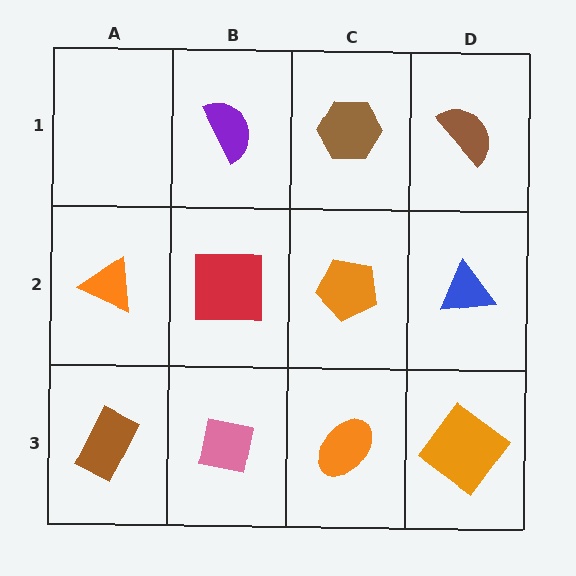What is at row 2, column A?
An orange triangle.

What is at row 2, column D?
A blue triangle.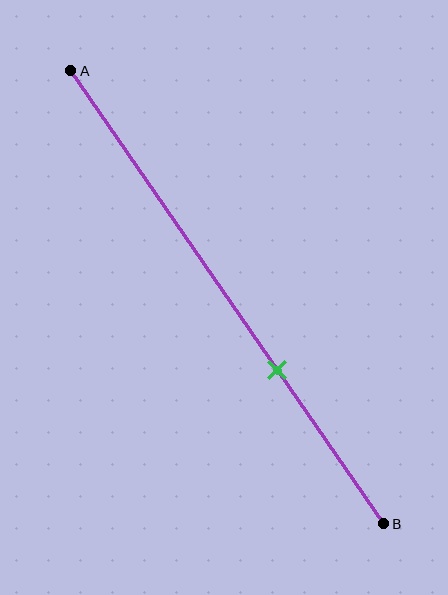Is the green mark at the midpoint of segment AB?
No, the mark is at about 65% from A, not at the 50% midpoint.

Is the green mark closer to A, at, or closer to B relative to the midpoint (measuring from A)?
The green mark is closer to point B than the midpoint of segment AB.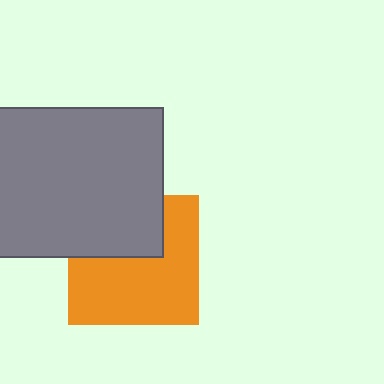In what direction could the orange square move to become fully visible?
The orange square could move down. That would shift it out from behind the gray rectangle entirely.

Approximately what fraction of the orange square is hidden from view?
Roughly 35% of the orange square is hidden behind the gray rectangle.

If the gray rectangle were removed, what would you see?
You would see the complete orange square.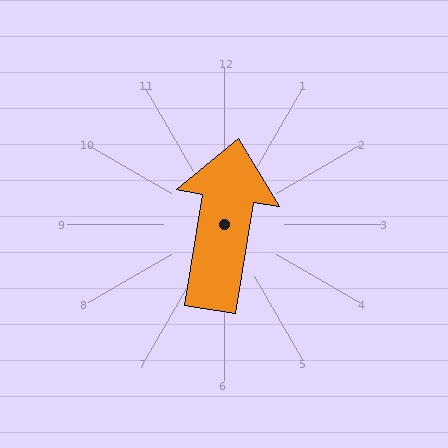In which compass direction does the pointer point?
North.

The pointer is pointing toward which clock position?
Roughly 12 o'clock.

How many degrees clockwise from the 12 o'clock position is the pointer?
Approximately 9 degrees.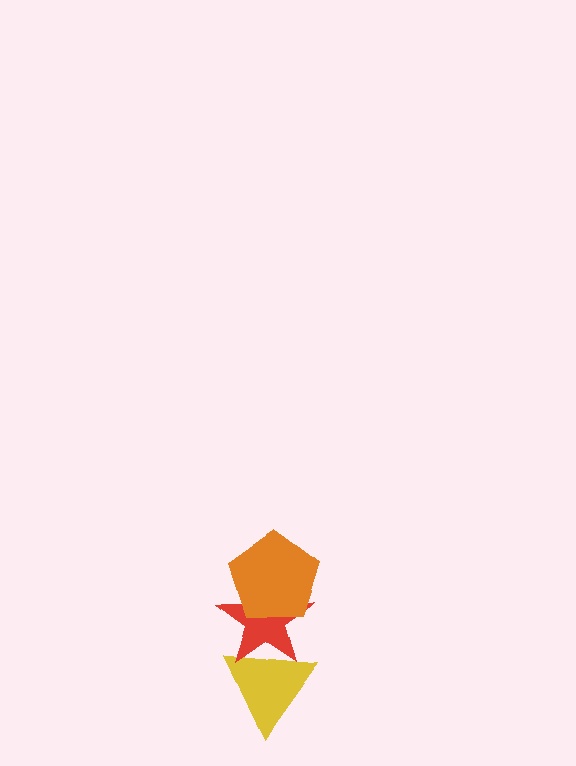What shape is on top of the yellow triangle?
The red star is on top of the yellow triangle.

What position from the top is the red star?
The red star is 2nd from the top.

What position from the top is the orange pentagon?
The orange pentagon is 1st from the top.